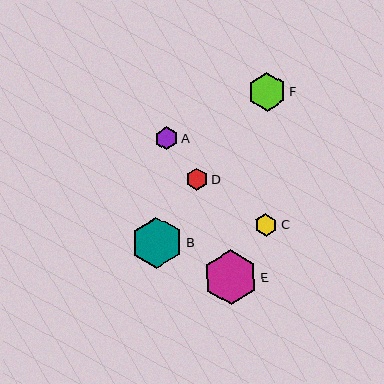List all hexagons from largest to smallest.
From largest to smallest: E, B, F, C, A, D.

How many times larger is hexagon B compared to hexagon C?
Hexagon B is approximately 2.2 times the size of hexagon C.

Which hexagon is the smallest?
Hexagon D is the smallest with a size of approximately 22 pixels.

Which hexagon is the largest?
Hexagon E is the largest with a size of approximately 54 pixels.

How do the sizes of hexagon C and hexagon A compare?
Hexagon C and hexagon A are approximately the same size.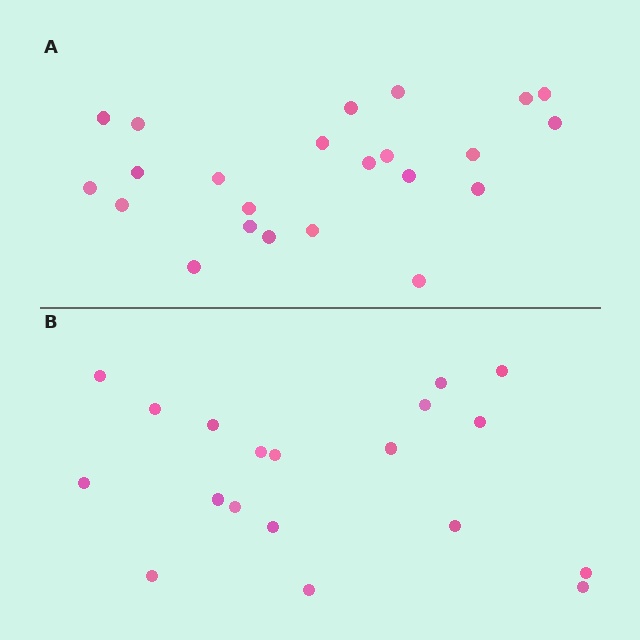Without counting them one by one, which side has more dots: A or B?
Region A (the top region) has more dots.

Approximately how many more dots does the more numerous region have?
Region A has about 4 more dots than region B.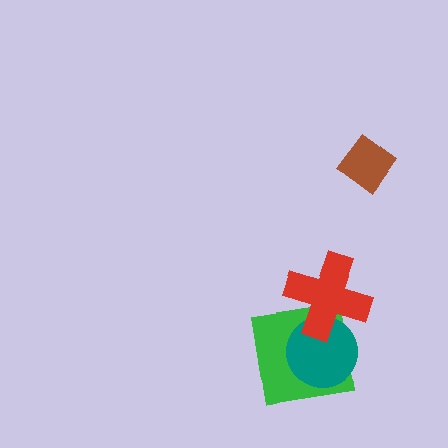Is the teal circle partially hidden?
Yes, it is partially covered by another shape.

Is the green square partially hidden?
Yes, it is partially covered by another shape.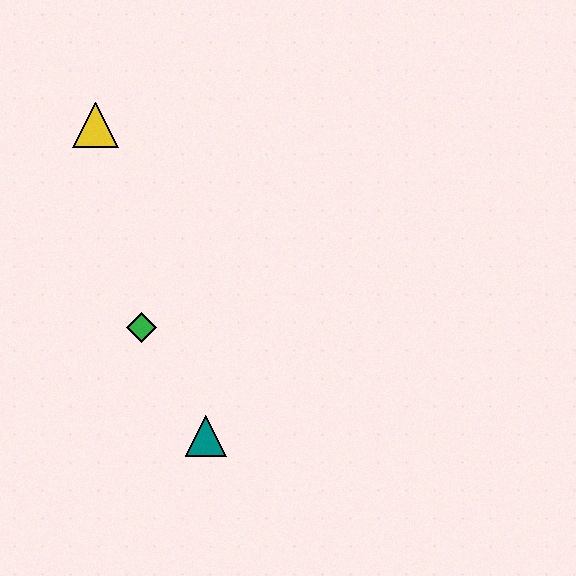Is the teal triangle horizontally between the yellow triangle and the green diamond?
No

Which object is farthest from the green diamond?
The yellow triangle is farthest from the green diamond.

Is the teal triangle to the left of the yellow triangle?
No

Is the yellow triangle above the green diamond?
Yes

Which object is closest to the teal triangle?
The green diamond is closest to the teal triangle.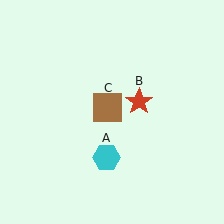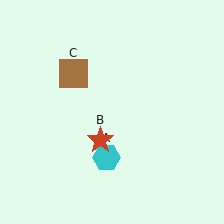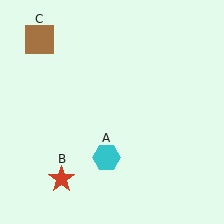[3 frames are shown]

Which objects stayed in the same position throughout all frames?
Cyan hexagon (object A) remained stationary.